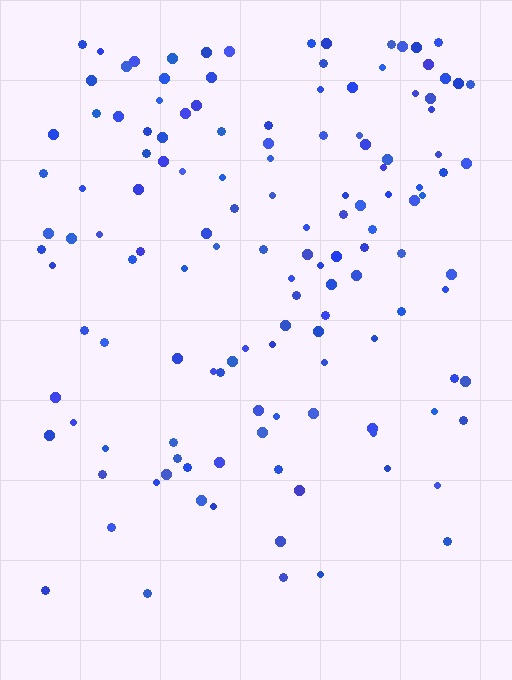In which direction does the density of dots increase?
From bottom to top, with the top side densest.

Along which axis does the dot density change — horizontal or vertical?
Vertical.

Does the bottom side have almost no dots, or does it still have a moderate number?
Still a moderate number, just noticeably fewer than the top.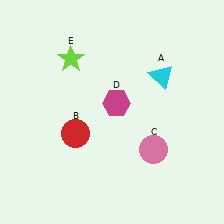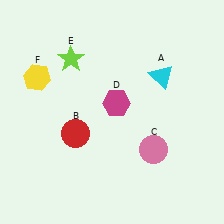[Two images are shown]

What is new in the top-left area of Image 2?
A yellow hexagon (F) was added in the top-left area of Image 2.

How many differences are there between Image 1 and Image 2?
There is 1 difference between the two images.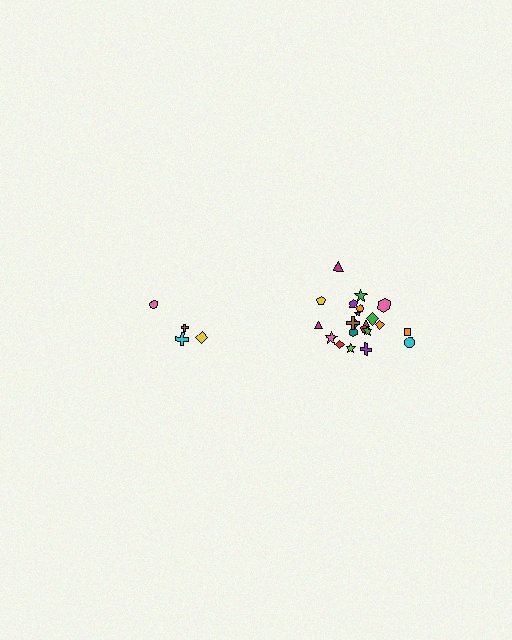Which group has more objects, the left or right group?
The right group.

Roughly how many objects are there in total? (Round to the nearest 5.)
Roughly 25 objects in total.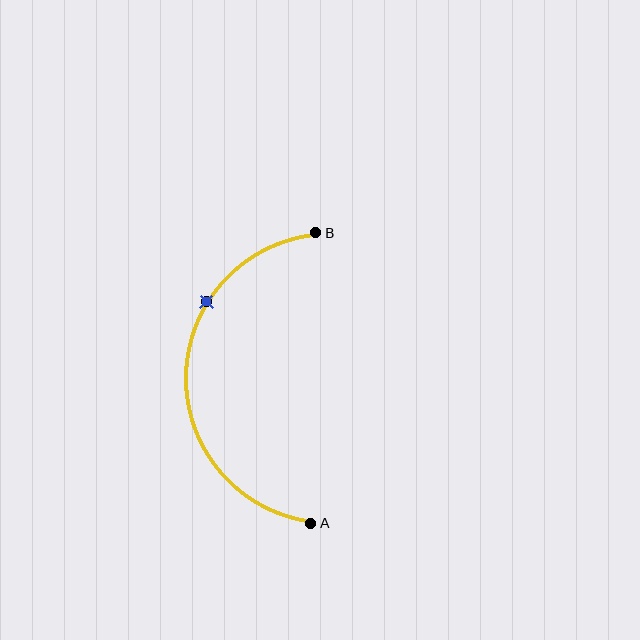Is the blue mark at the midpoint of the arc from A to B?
No. The blue mark lies on the arc but is closer to endpoint B. The arc midpoint would be at the point on the curve equidistant along the arc from both A and B.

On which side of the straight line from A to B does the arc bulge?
The arc bulges to the left of the straight line connecting A and B.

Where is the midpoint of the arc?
The arc midpoint is the point on the curve farthest from the straight line joining A and B. It sits to the left of that line.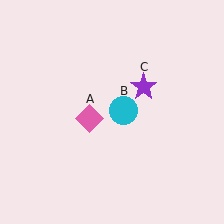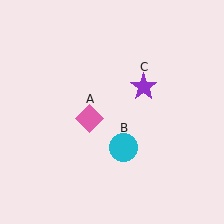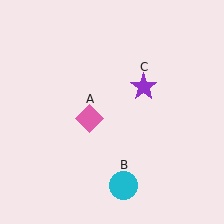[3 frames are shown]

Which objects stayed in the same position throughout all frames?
Pink diamond (object A) and purple star (object C) remained stationary.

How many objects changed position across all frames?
1 object changed position: cyan circle (object B).